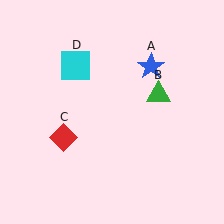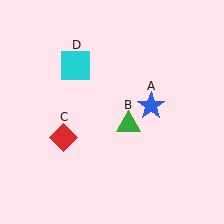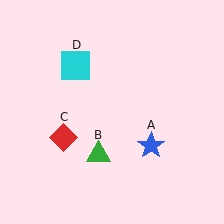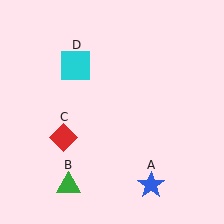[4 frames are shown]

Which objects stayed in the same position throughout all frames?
Red diamond (object C) and cyan square (object D) remained stationary.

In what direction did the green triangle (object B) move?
The green triangle (object B) moved down and to the left.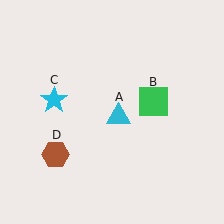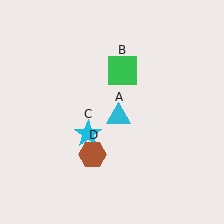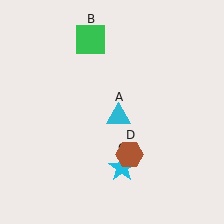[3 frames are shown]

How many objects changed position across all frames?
3 objects changed position: green square (object B), cyan star (object C), brown hexagon (object D).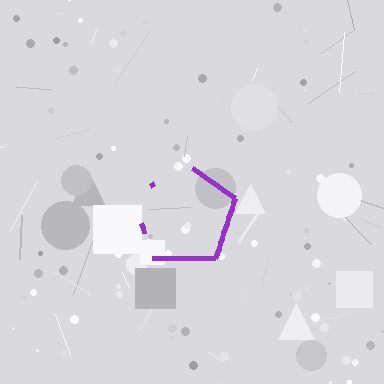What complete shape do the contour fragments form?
The contour fragments form a pentagon.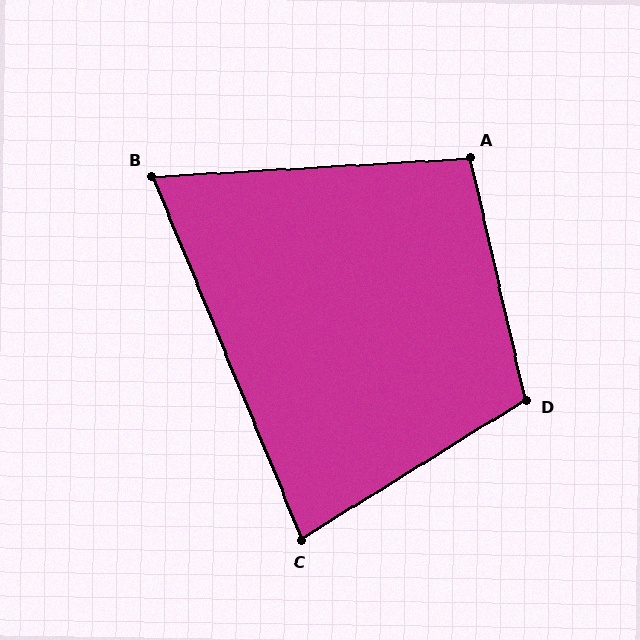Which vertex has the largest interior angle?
D, at approximately 109 degrees.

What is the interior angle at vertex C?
Approximately 80 degrees (acute).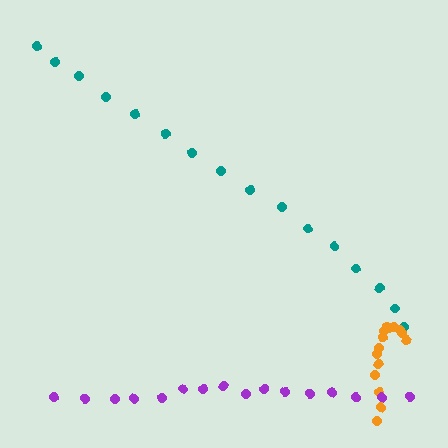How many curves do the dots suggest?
There are 3 distinct paths.